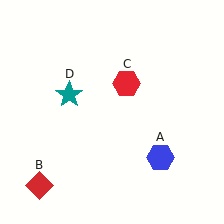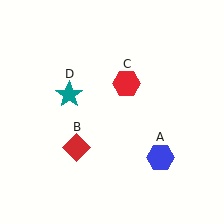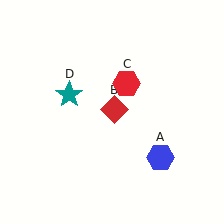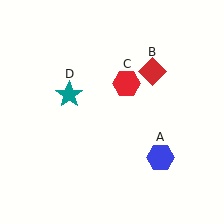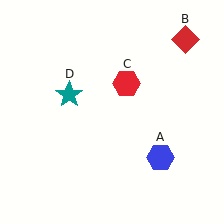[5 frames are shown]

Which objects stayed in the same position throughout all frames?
Blue hexagon (object A) and red hexagon (object C) and teal star (object D) remained stationary.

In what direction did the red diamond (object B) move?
The red diamond (object B) moved up and to the right.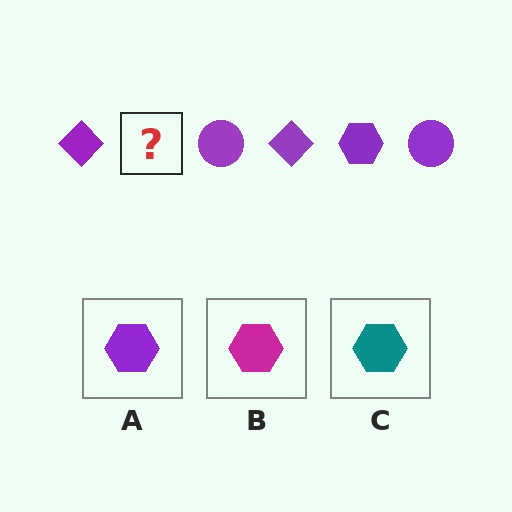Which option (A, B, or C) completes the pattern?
A.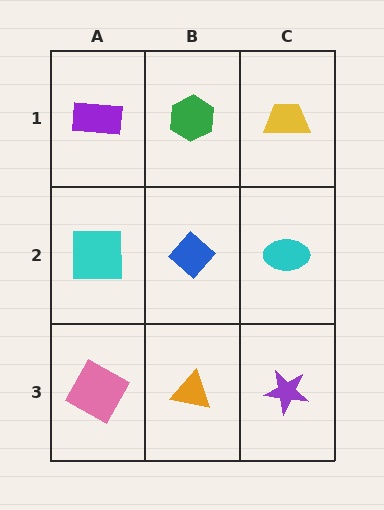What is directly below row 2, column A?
A pink square.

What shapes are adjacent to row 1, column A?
A cyan square (row 2, column A), a green hexagon (row 1, column B).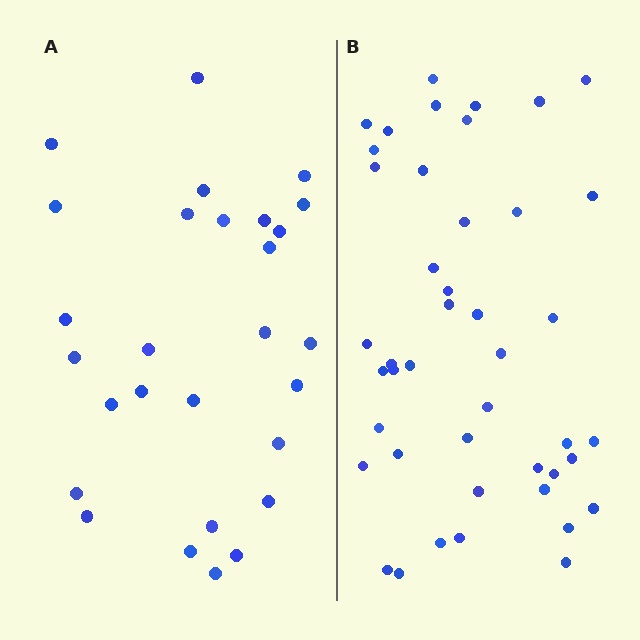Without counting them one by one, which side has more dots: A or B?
Region B (the right region) has more dots.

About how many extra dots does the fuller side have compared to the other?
Region B has approximately 15 more dots than region A.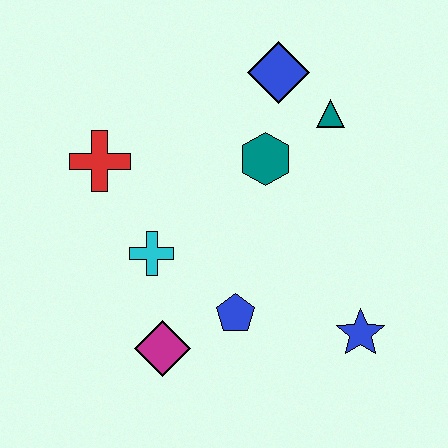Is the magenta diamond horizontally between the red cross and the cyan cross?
No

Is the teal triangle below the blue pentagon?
No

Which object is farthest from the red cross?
The blue star is farthest from the red cross.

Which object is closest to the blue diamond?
The teal triangle is closest to the blue diamond.